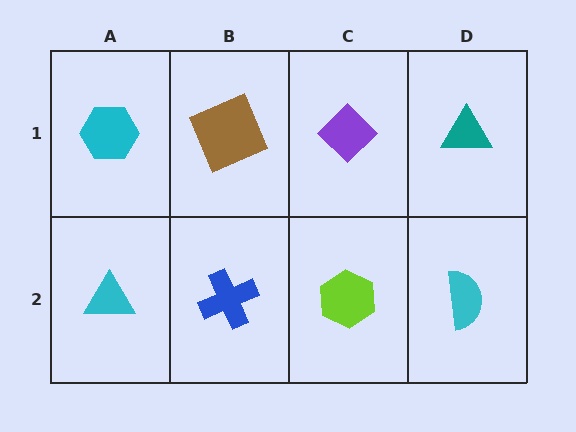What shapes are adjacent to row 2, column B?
A brown square (row 1, column B), a cyan triangle (row 2, column A), a lime hexagon (row 2, column C).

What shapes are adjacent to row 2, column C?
A purple diamond (row 1, column C), a blue cross (row 2, column B), a cyan semicircle (row 2, column D).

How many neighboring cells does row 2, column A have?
2.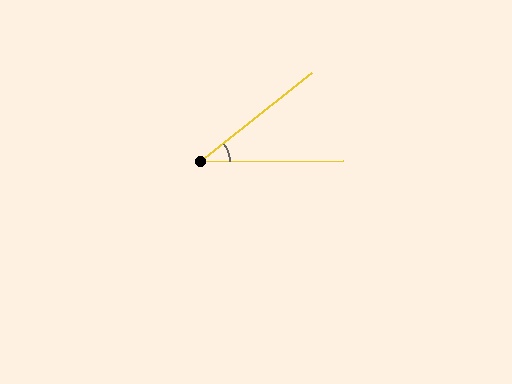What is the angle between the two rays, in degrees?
Approximately 38 degrees.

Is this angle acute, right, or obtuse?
It is acute.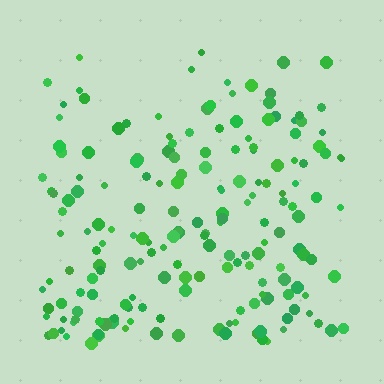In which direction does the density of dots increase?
From top to bottom, with the bottom side densest.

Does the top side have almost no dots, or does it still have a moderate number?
Still a moderate number, just noticeably fewer than the bottom.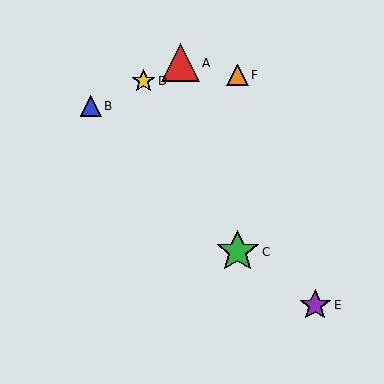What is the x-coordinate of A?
Object A is at x≈181.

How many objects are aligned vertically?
2 objects (C, F) are aligned vertically.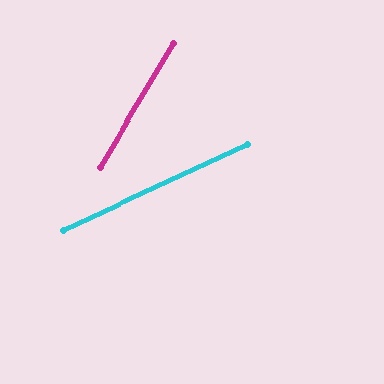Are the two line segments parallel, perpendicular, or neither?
Neither parallel nor perpendicular — they differ by about 34°.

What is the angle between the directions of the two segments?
Approximately 34 degrees.